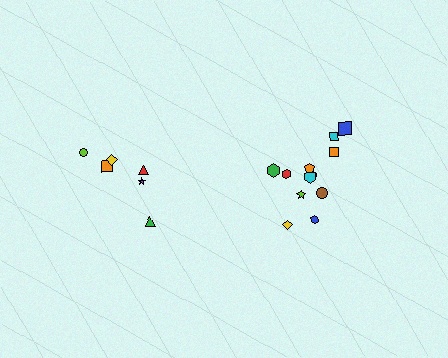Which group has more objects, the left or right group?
The right group.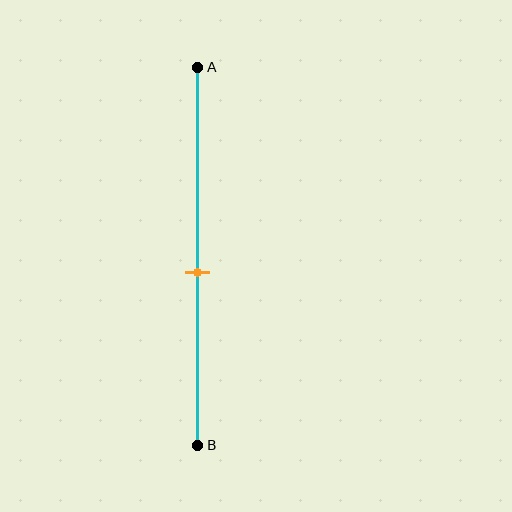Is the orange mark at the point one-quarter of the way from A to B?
No, the mark is at about 55% from A, not at the 25% one-quarter point.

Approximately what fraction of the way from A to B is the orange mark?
The orange mark is approximately 55% of the way from A to B.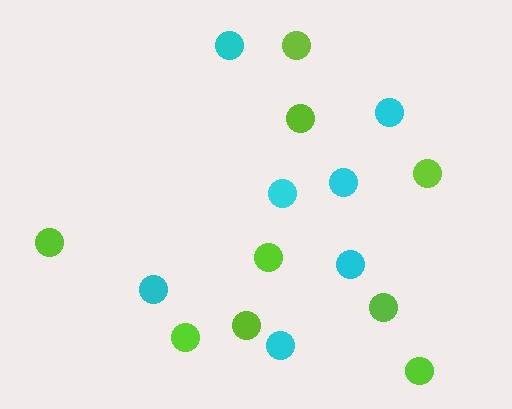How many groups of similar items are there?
There are 2 groups: one group of lime circles (9) and one group of cyan circles (7).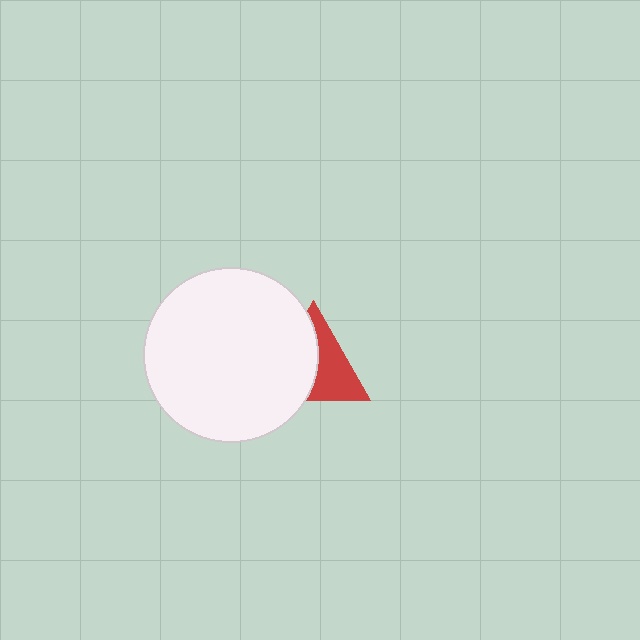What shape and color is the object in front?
The object in front is a white circle.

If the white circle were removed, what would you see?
You would see the complete red triangle.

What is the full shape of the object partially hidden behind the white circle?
The partially hidden object is a red triangle.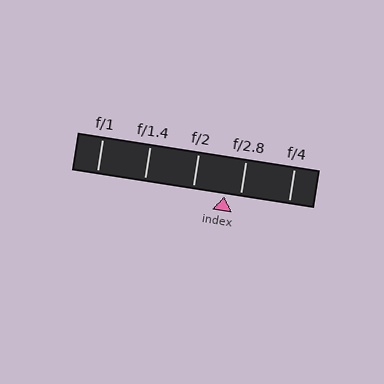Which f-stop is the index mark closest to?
The index mark is closest to f/2.8.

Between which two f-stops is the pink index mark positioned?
The index mark is between f/2 and f/2.8.